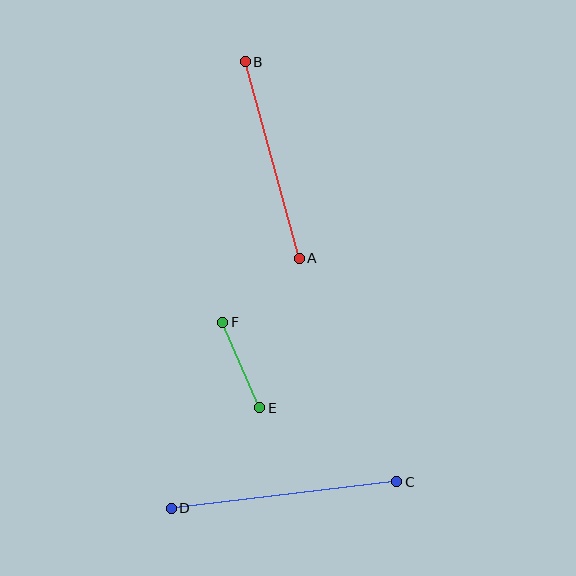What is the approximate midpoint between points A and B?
The midpoint is at approximately (272, 160) pixels.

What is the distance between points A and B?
The distance is approximately 204 pixels.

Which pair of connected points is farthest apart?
Points C and D are farthest apart.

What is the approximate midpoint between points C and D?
The midpoint is at approximately (284, 495) pixels.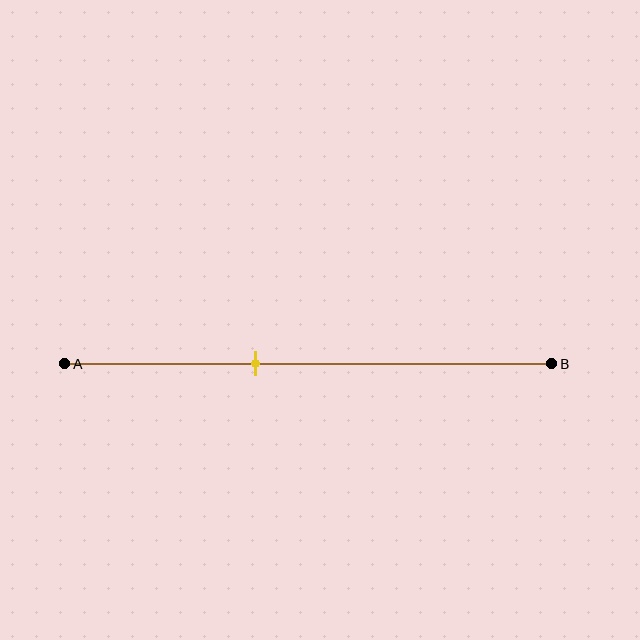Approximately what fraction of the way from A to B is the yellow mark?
The yellow mark is approximately 40% of the way from A to B.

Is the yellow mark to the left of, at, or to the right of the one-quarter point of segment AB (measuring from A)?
The yellow mark is to the right of the one-quarter point of segment AB.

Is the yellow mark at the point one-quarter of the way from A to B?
No, the mark is at about 40% from A, not at the 25% one-quarter point.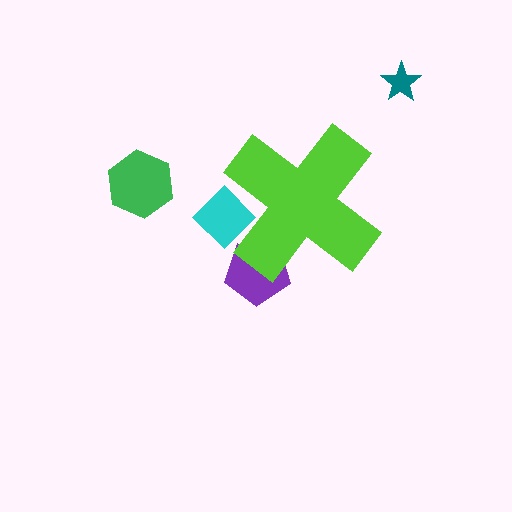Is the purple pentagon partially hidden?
Yes, the purple pentagon is partially hidden behind the lime cross.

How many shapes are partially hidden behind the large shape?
2 shapes are partially hidden.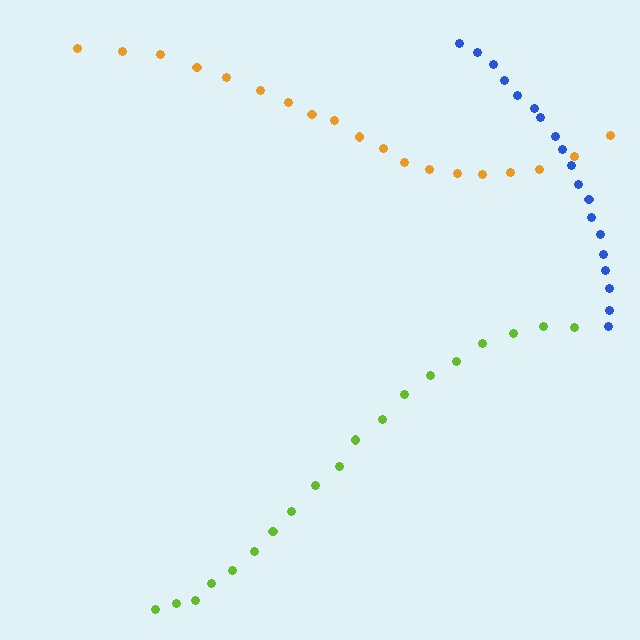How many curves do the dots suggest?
There are 3 distinct paths.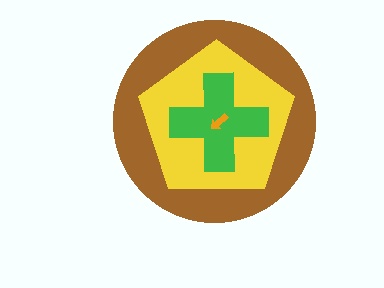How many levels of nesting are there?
4.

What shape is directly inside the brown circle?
The yellow pentagon.